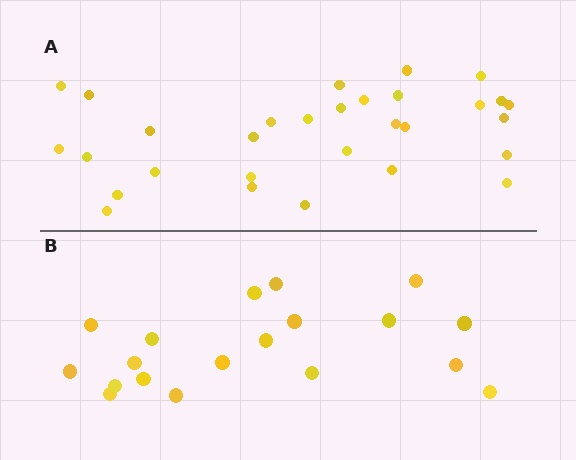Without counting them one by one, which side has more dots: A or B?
Region A (the top region) has more dots.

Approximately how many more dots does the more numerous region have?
Region A has roughly 12 or so more dots than region B.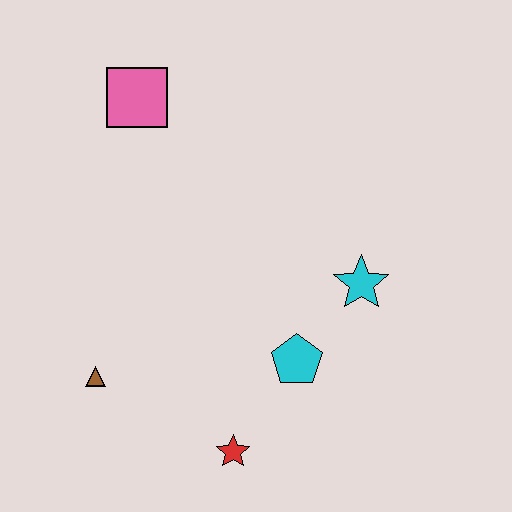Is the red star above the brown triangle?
No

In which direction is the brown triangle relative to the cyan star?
The brown triangle is to the left of the cyan star.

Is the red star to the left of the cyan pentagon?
Yes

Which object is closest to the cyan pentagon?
The cyan star is closest to the cyan pentagon.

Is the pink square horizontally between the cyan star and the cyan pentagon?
No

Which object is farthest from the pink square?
The red star is farthest from the pink square.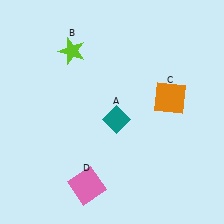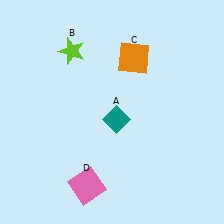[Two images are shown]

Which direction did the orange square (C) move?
The orange square (C) moved up.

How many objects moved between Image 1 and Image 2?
1 object moved between the two images.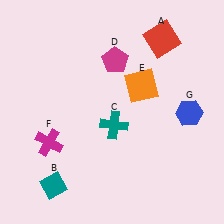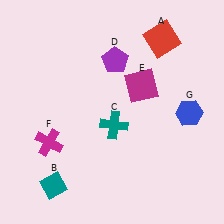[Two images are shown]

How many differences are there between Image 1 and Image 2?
There are 2 differences between the two images.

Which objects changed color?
D changed from magenta to purple. E changed from orange to magenta.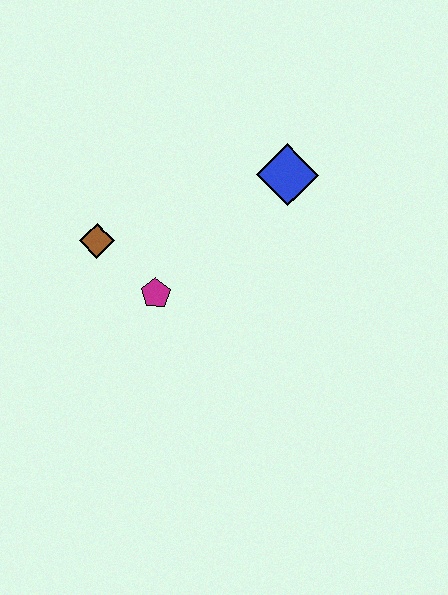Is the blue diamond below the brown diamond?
No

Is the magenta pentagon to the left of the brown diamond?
No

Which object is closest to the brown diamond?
The magenta pentagon is closest to the brown diamond.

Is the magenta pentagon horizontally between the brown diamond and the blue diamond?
Yes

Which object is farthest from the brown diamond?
The blue diamond is farthest from the brown diamond.